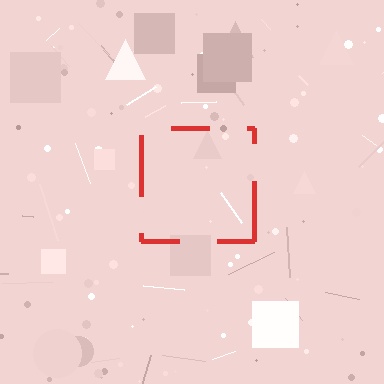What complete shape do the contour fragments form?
The contour fragments form a square.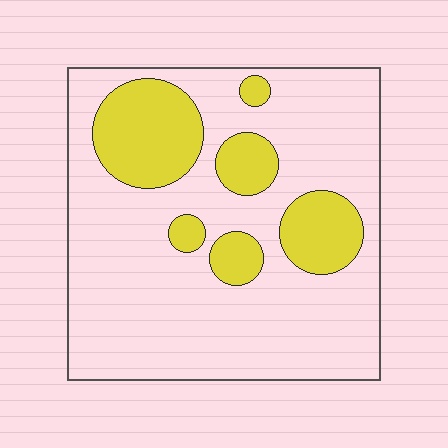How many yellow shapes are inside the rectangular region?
6.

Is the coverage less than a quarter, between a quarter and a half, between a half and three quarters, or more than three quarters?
Less than a quarter.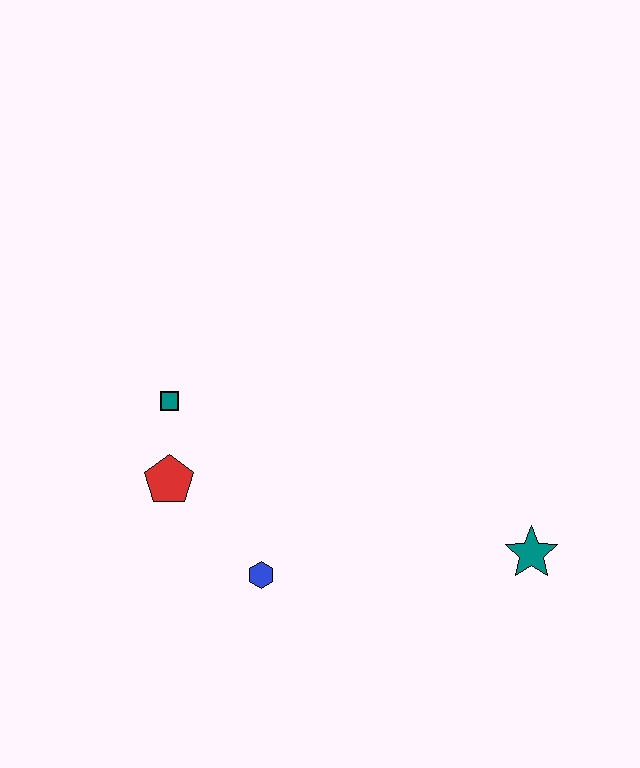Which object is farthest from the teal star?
The teal square is farthest from the teal star.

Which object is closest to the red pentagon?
The teal square is closest to the red pentagon.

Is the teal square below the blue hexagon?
No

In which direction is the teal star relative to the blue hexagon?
The teal star is to the right of the blue hexagon.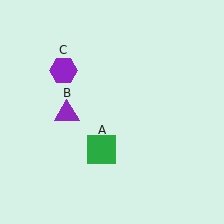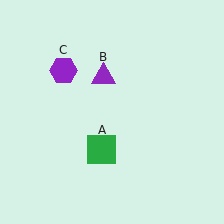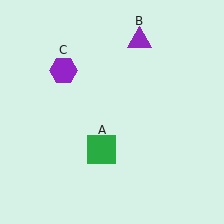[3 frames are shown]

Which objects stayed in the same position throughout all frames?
Green square (object A) and purple hexagon (object C) remained stationary.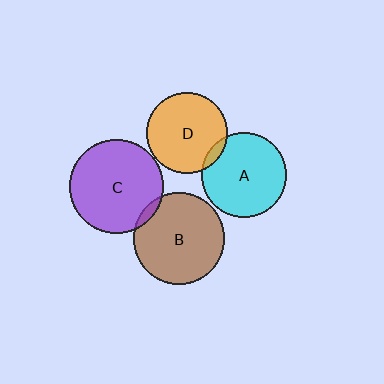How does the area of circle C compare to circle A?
Approximately 1.2 times.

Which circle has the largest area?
Circle C (purple).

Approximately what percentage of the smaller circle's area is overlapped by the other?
Approximately 10%.